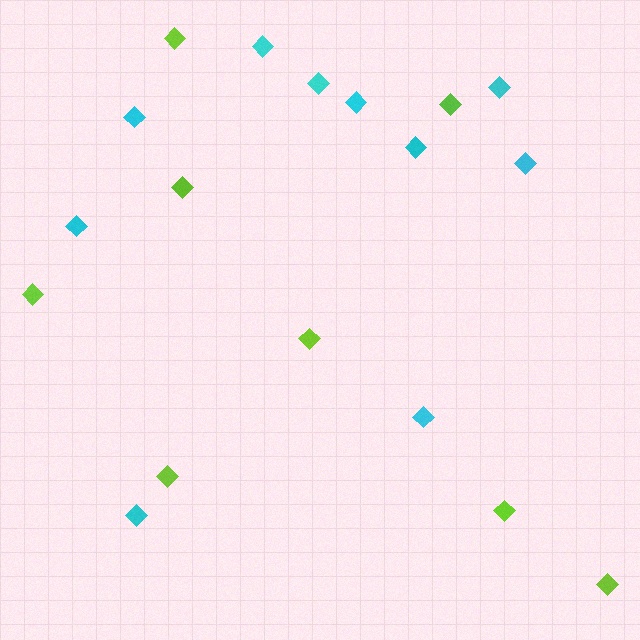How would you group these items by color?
There are 2 groups: one group of cyan diamonds (10) and one group of lime diamonds (8).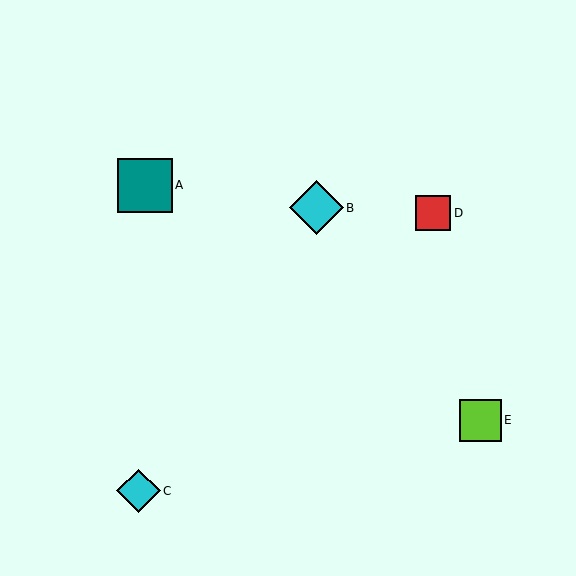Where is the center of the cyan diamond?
The center of the cyan diamond is at (139, 491).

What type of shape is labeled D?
Shape D is a red square.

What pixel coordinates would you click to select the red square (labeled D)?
Click at (433, 213) to select the red square D.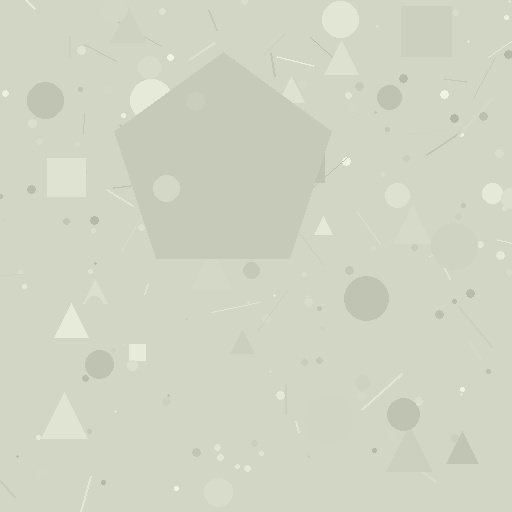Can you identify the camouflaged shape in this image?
The camouflaged shape is a pentagon.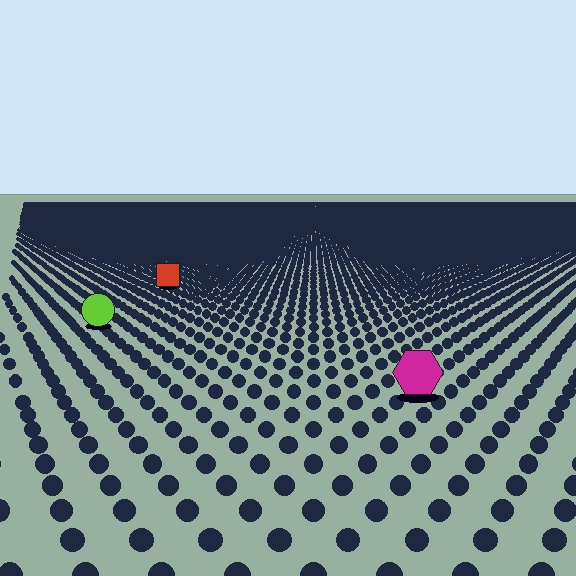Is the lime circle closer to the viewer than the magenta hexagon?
No. The magenta hexagon is closer — you can tell from the texture gradient: the ground texture is coarser near it.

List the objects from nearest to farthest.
From nearest to farthest: the magenta hexagon, the lime circle, the red square.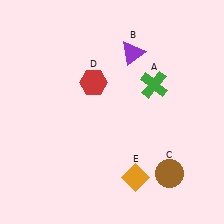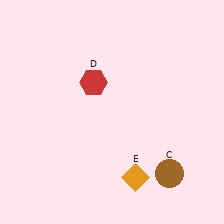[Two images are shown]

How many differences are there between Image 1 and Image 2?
There are 2 differences between the two images.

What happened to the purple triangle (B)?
The purple triangle (B) was removed in Image 2. It was in the top-right area of Image 1.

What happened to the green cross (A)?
The green cross (A) was removed in Image 2. It was in the top-right area of Image 1.